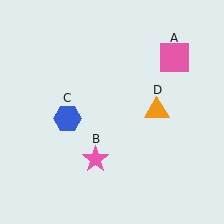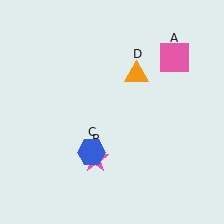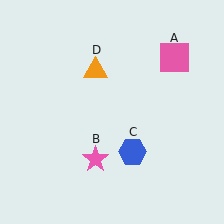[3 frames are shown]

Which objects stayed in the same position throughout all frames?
Pink square (object A) and pink star (object B) remained stationary.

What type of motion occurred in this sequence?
The blue hexagon (object C), orange triangle (object D) rotated counterclockwise around the center of the scene.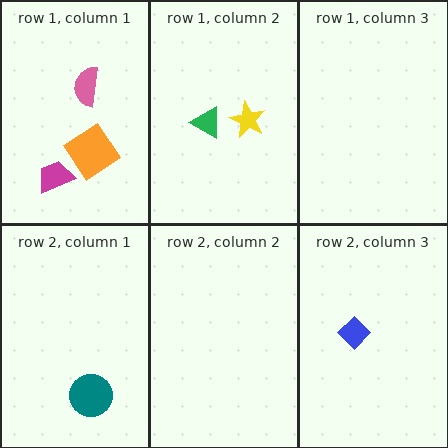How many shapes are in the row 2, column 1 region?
1.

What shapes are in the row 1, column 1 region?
The orange diamond, the pink semicircle, the magenta trapezoid.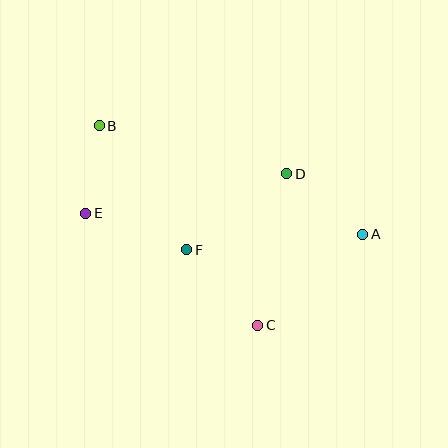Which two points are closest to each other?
Points B and E are closest to each other.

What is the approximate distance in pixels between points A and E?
The distance between A and E is approximately 278 pixels.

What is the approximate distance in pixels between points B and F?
The distance between B and F is approximately 152 pixels.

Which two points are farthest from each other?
Points A and B are farthest from each other.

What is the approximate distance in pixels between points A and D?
The distance between A and D is approximately 97 pixels.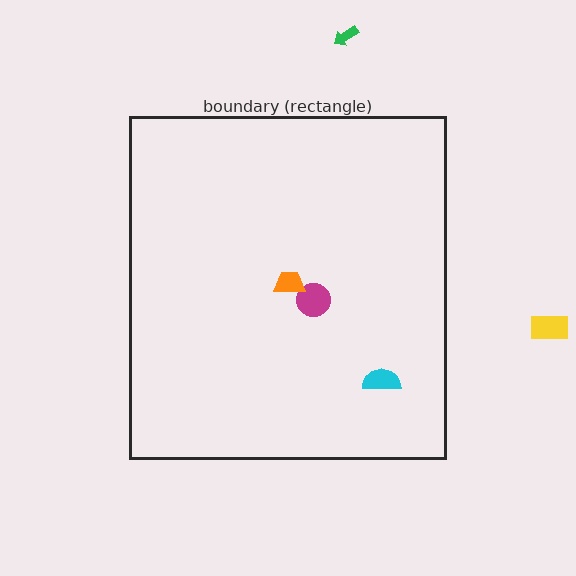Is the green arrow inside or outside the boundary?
Outside.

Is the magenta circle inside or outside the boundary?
Inside.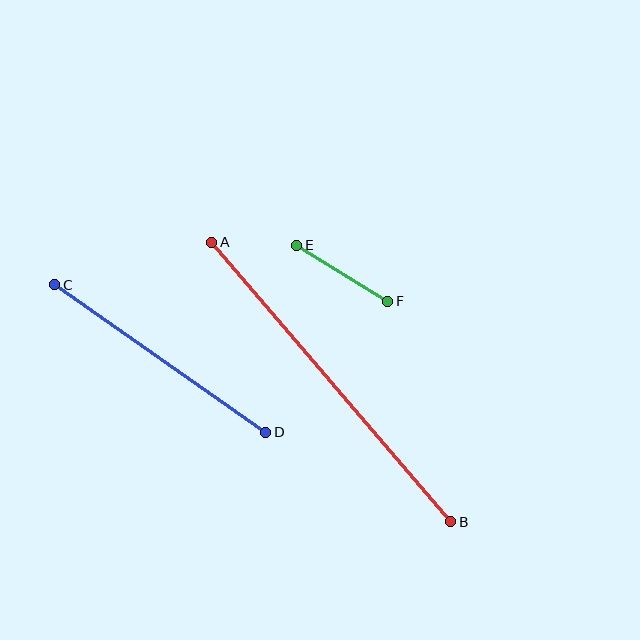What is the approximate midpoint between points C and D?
The midpoint is at approximately (160, 359) pixels.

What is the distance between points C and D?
The distance is approximately 257 pixels.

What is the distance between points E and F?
The distance is approximately 107 pixels.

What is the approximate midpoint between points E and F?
The midpoint is at approximately (342, 273) pixels.